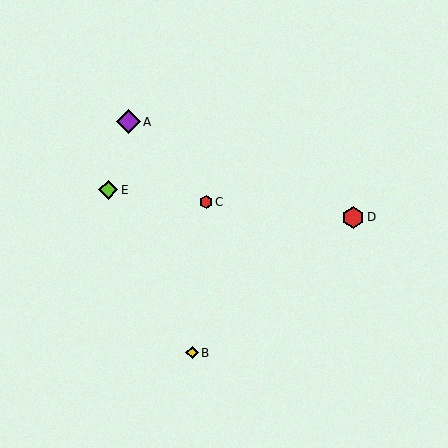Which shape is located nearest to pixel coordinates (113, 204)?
The lime diamond (labeled E) at (108, 190) is nearest to that location.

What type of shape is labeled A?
Shape A is a purple diamond.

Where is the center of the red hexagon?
The center of the red hexagon is at (206, 202).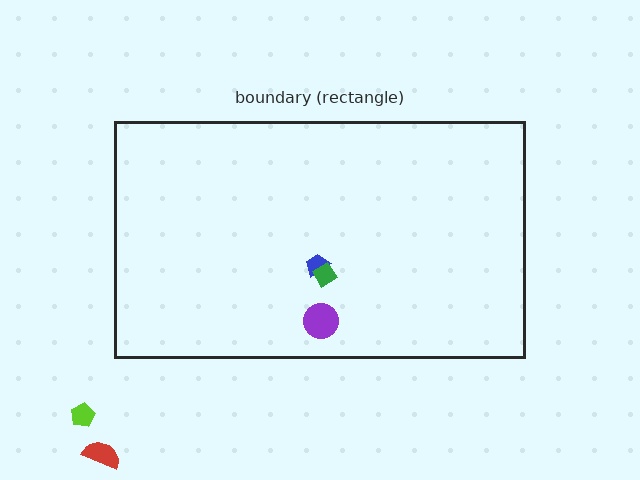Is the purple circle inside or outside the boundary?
Inside.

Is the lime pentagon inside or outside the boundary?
Outside.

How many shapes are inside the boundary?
3 inside, 2 outside.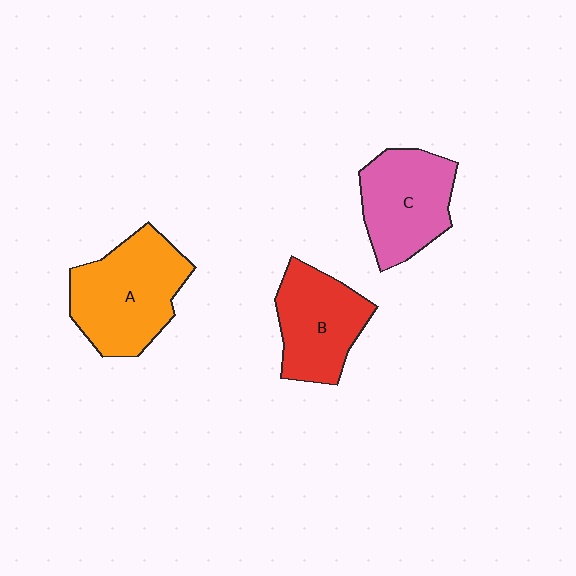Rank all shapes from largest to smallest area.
From largest to smallest: A (orange), C (pink), B (red).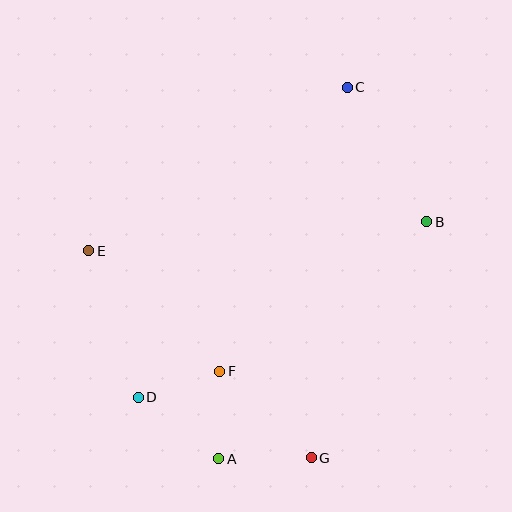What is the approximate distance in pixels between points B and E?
The distance between B and E is approximately 339 pixels.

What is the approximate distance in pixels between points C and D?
The distance between C and D is approximately 374 pixels.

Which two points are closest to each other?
Points D and F are closest to each other.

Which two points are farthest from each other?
Points A and C are farthest from each other.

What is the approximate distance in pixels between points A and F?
The distance between A and F is approximately 87 pixels.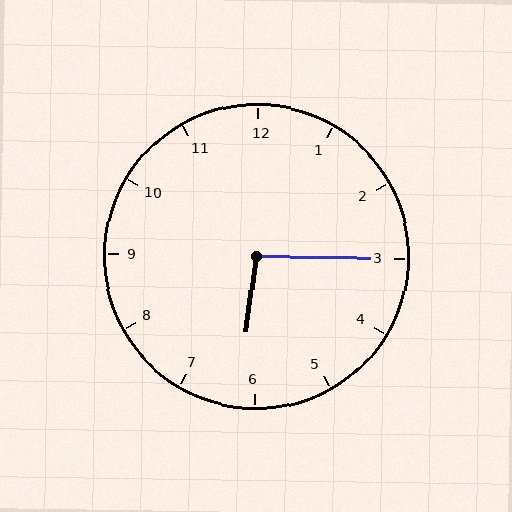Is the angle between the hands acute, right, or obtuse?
It is obtuse.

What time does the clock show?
6:15.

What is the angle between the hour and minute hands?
Approximately 98 degrees.